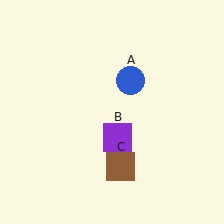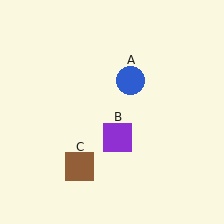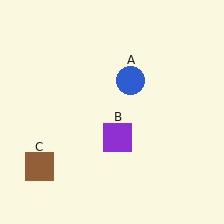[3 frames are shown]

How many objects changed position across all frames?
1 object changed position: brown square (object C).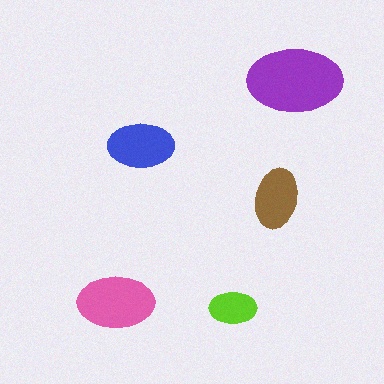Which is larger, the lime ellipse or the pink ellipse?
The pink one.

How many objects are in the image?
There are 5 objects in the image.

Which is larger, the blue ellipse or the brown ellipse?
The blue one.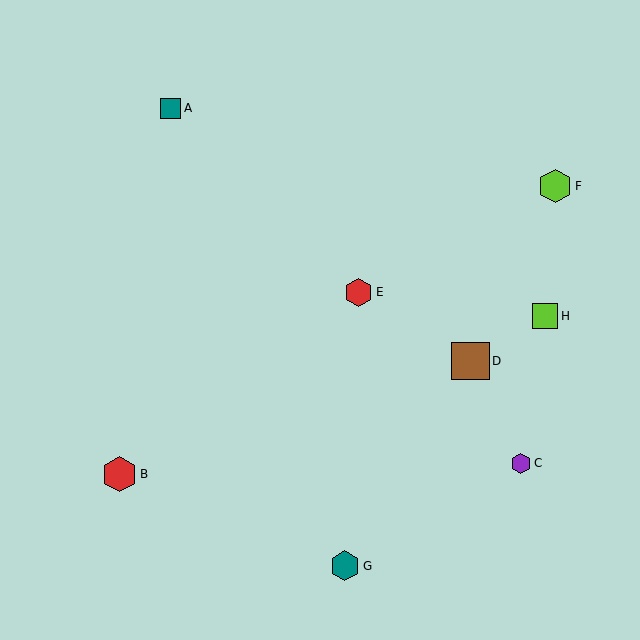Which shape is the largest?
The brown square (labeled D) is the largest.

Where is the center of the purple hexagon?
The center of the purple hexagon is at (521, 463).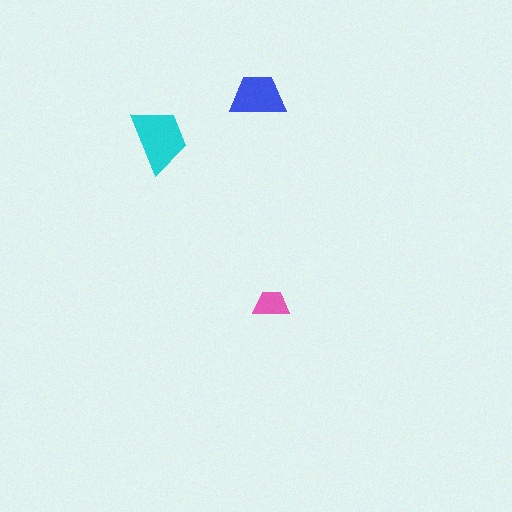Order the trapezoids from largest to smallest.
the cyan one, the blue one, the pink one.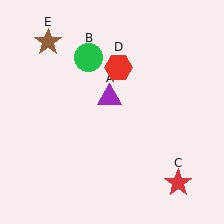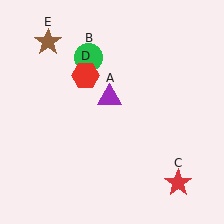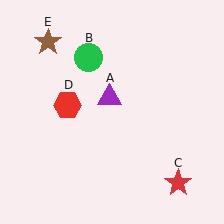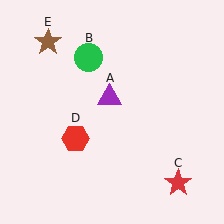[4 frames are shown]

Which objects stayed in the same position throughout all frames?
Purple triangle (object A) and green circle (object B) and red star (object C) and brown star (object E) remained stationary.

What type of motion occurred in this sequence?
The red hexagon (object D) rotated counterclockwise around the center of the scene.